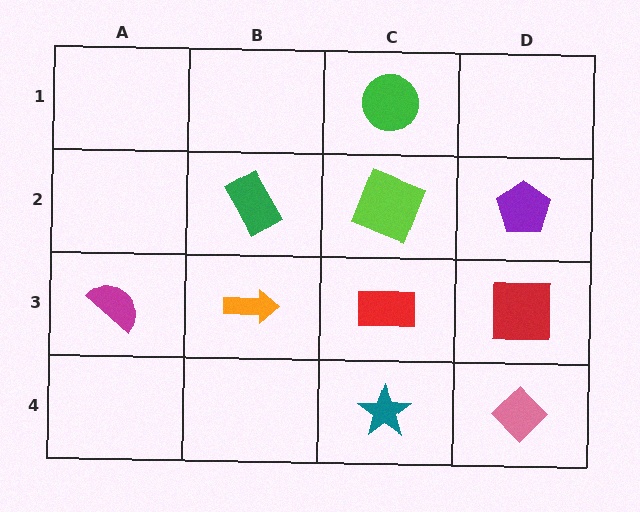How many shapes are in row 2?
3 shapes.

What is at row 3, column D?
A red square.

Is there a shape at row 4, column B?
No, that cell is empty.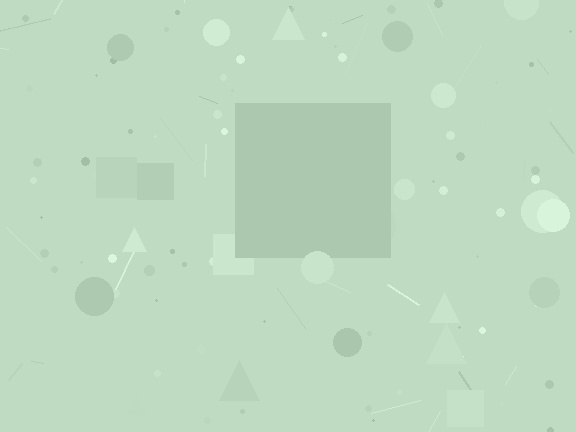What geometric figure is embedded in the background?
A square is embedded in the background.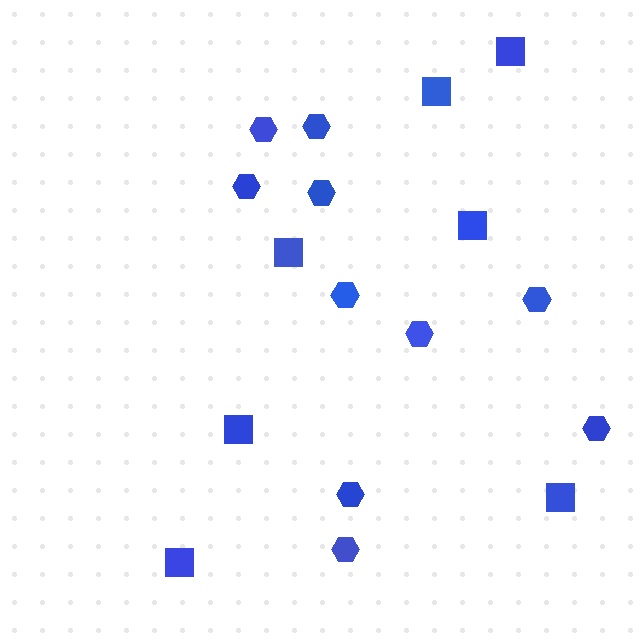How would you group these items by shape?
There are 2 groups: one group of squares (7) and one group of hexagons (10).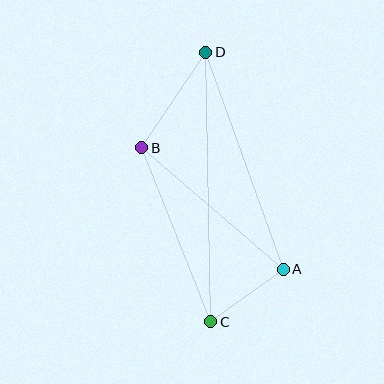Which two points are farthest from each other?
Points C and D are farthest from each other.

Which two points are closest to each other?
Points A and C are closest to each other.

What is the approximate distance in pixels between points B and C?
The distance between B and C is approximately 187 pixels.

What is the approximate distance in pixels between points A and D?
The distance between A and D is approximately 231 pixels.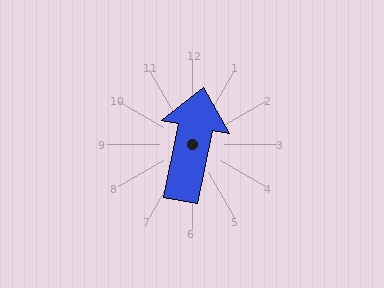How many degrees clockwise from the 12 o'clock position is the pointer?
Approximately 11 degrees.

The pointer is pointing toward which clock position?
Roughly 12 o'clock.